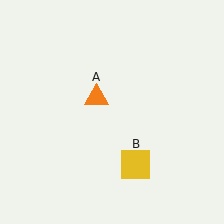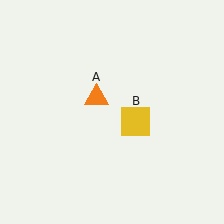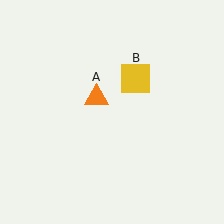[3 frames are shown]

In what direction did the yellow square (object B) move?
The yellow square (object B) moved up.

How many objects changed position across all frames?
1 object changed position: yellow square (object B).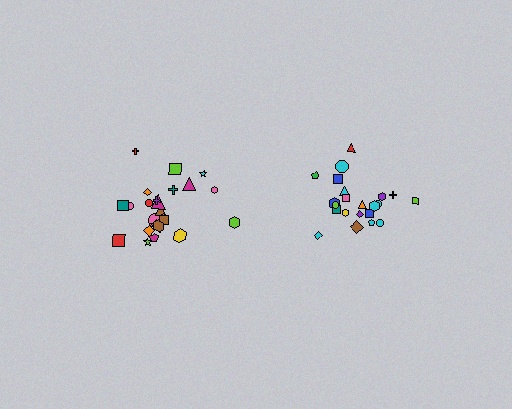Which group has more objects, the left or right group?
The left group.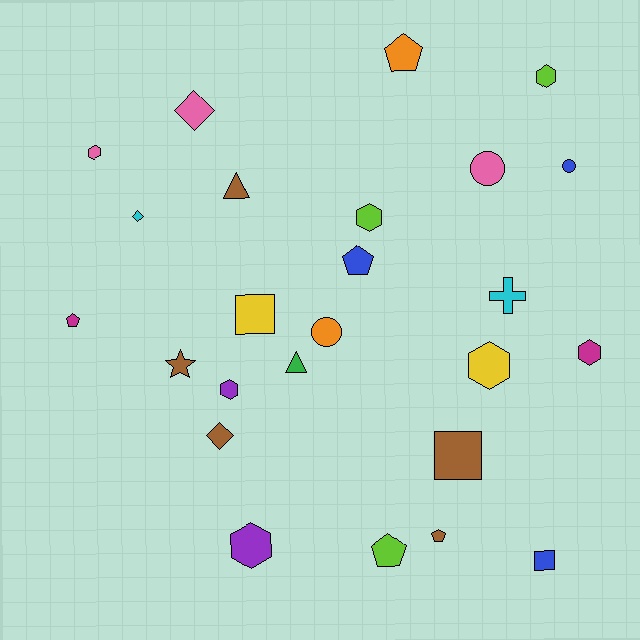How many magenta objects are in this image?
There are 2 magenta objects.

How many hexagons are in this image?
There are 7 hexagons.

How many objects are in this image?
There are 25 objects.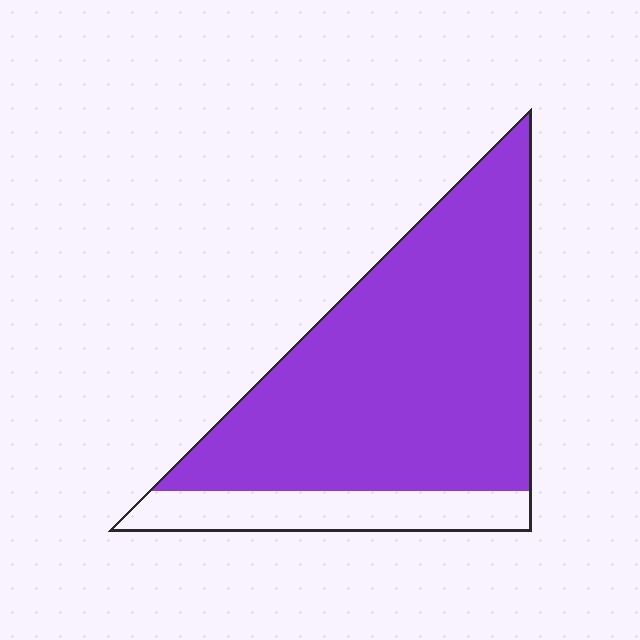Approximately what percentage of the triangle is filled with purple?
Approximately 80%.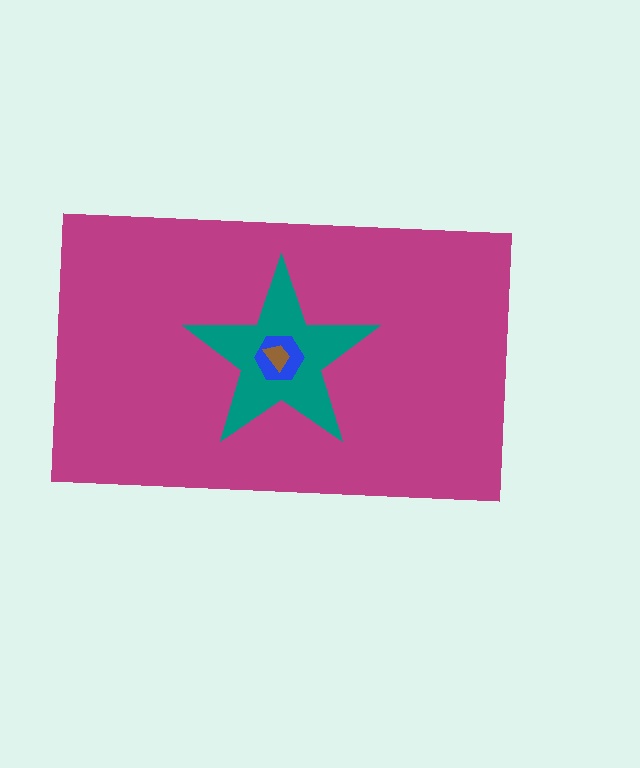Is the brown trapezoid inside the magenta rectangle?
Yes.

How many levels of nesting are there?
4.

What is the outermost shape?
The magenta rectangle.